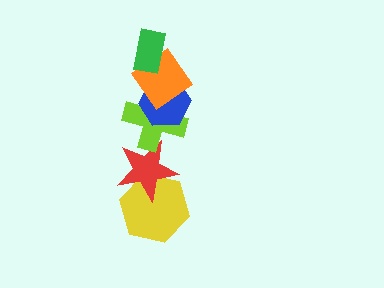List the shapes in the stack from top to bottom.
From top to bottom: the green rectangle, the orange diamond, the blue hexagon, the lime cross, the red star, the yellow hexagon.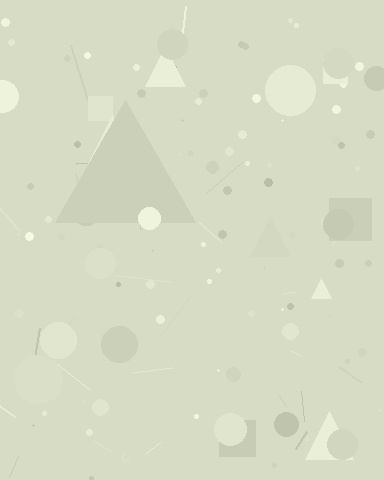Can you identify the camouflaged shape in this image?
The camouflaged shape is a triangle.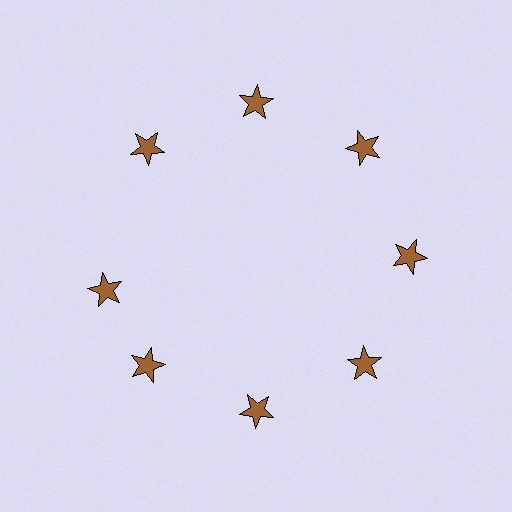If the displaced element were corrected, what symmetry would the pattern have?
It would have 8-fold rotational symmetry — the pattern would map onto itself every 45 degrees.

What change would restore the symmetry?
The symmetry would be restored by rotating it back into even spacing with its neighbors so that all 8 stars sit at equal angles and equal distance from the center.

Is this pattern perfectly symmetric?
No. The 8 brown stars are arranged in a ring, but one element near the 9 o'clock position is rotated out of alignment along the ring, breaking the 8-fold rotational symmetry.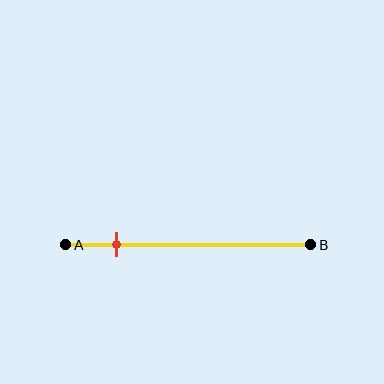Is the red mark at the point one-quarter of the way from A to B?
No, the mark is at about 20% from A, not at the 25% one-quarter point.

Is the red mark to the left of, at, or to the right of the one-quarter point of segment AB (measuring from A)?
The red mark is to the left of the one-quarter point of segment AB.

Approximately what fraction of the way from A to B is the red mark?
The red mark is approximately 20% of the way from A to B.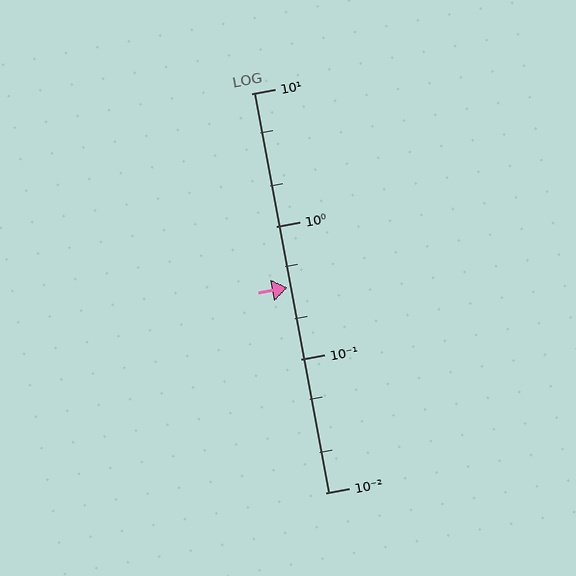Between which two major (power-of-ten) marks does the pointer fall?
The pointer is between 0.1 and 1.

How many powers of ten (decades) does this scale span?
The scale spans 3 decades, from 0.01 to 10.